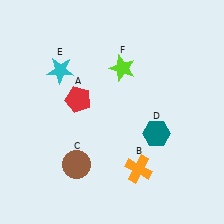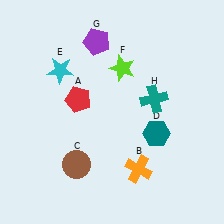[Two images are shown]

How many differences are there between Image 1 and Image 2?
There are 2 differences between the two images.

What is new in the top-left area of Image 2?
A purple pentagon (G) was added in the top-left area of Image 2.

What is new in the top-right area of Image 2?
A teal cross (H) was added in the top-right area of Image 2.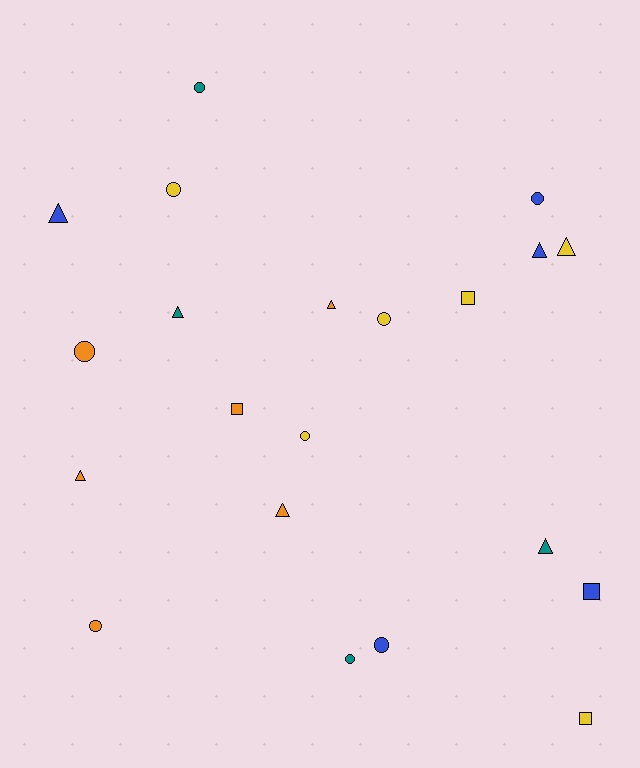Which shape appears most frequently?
Circle, with 9 objects.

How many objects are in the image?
There are 21 objects.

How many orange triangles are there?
There are 3 orange triangles.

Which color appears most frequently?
Orange, with 6 objects.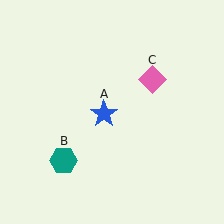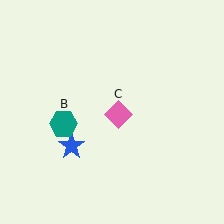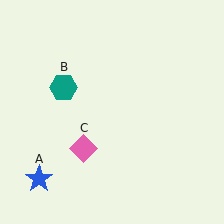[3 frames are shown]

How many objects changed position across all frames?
3 objects changed position: blue star (object A), teal hexagon (object B), pink diamond (object C).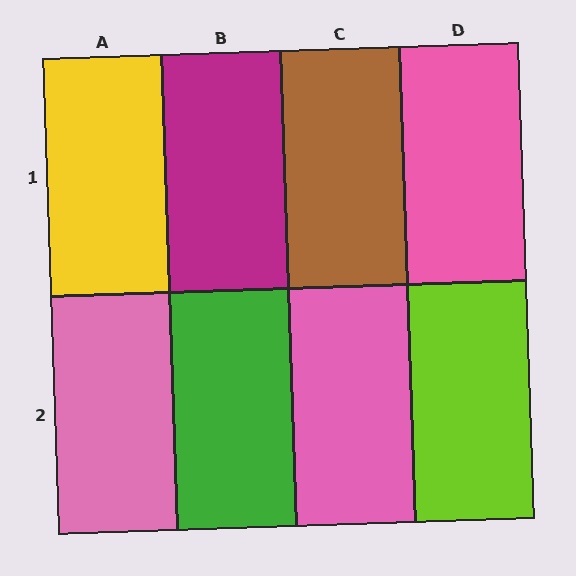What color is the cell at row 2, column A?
Pink.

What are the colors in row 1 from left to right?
Yellow, magenta, brown, pink.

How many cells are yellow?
1 cell is yellow.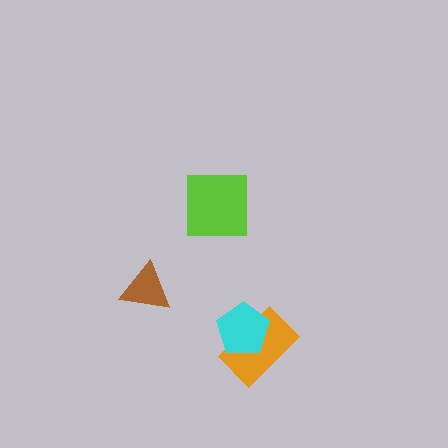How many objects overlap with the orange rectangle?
1 object overlaps with the orange rectangle.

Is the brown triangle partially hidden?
No, no other shape covers it.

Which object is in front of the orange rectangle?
The cyan pentagon is in front of the orange rectangle.